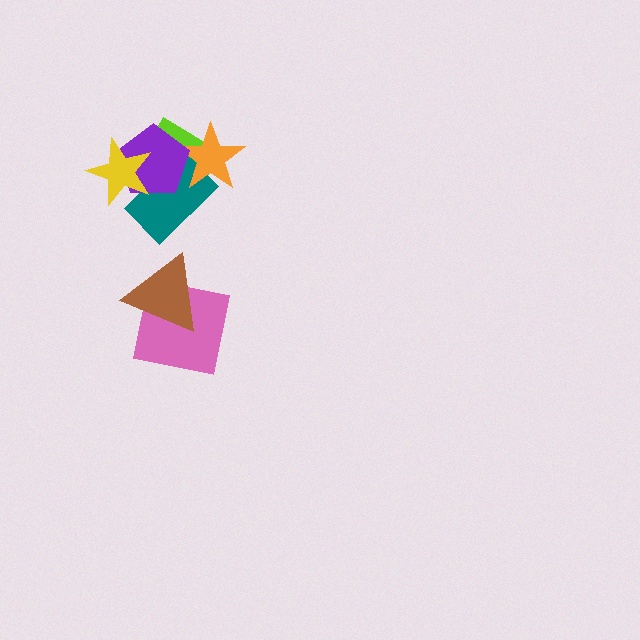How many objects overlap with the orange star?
3 objects overlap with the orange star.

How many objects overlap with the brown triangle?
1 object overlaps with the brown triangle.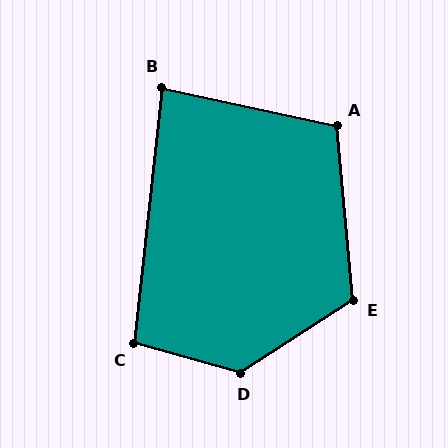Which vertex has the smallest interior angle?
B, at approximately 84 degrees.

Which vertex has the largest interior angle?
D, at approximately 132 degrees.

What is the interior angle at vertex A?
Approximately 108 degrees (obtuse).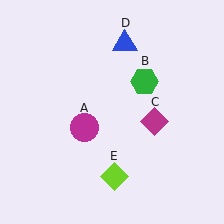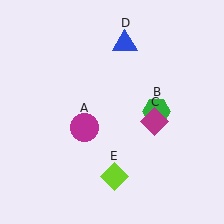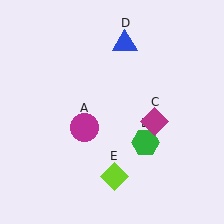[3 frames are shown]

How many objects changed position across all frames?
1 object changed position: green hexagon (object B).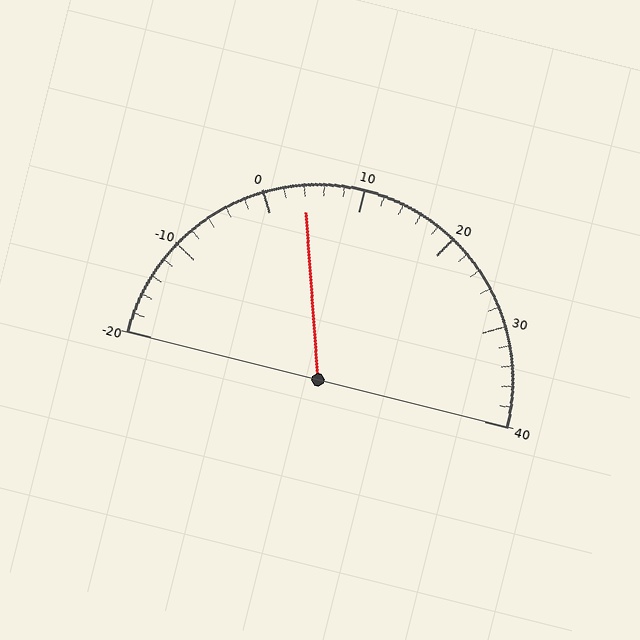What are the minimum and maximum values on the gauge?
The gauge ranges from -20 to 40.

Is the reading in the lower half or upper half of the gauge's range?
The reading is in the lower half of the range (-20 to 40).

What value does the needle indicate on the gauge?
The needle indicates approximately 4.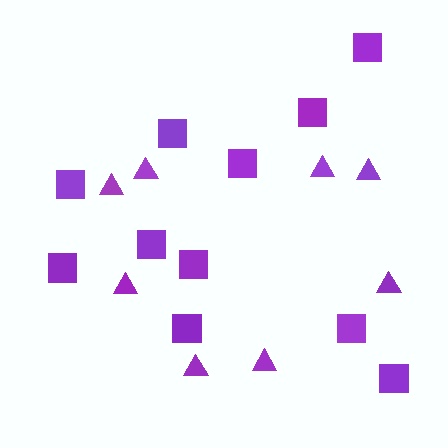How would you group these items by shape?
There are 2 groups: one group of squares (11) and one group of triangles (8).